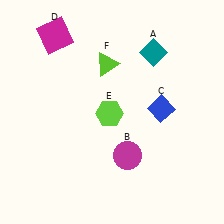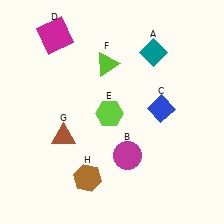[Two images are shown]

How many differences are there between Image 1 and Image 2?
There are 2 differences between the two images.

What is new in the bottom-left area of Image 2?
A brown hexagon (H) was added in the bottom-left area of Image 2.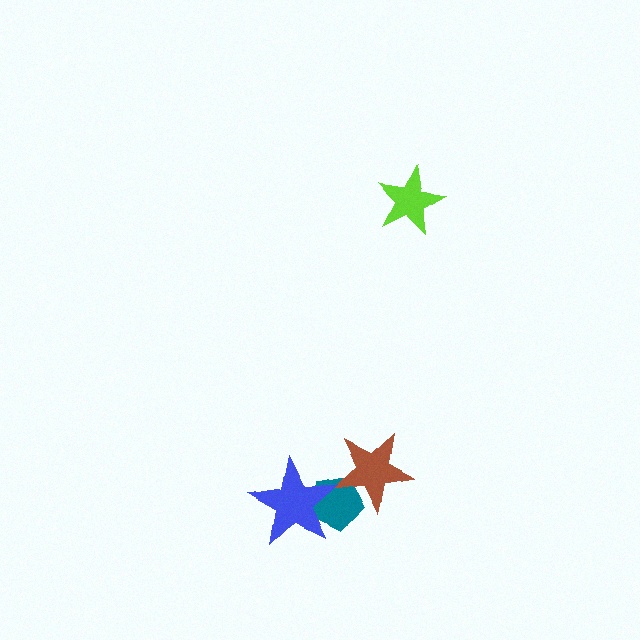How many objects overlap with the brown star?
1 object overlaps with the brown star.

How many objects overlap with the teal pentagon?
2 objects overlap with the teal pentagon.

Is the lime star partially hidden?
No, no other shape covers it.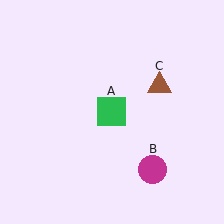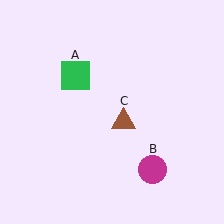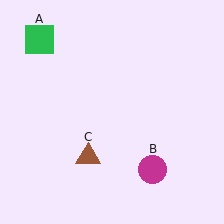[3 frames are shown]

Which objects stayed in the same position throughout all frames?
Magenta circle (object B) remained stationary.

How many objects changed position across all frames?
2 objects changed position: green square (object A), brown triangle (object C).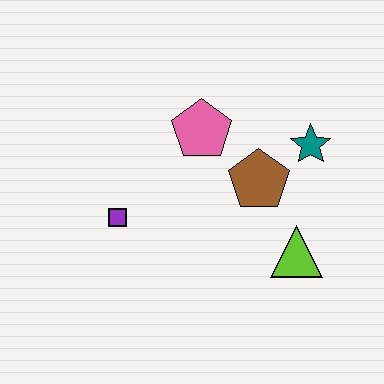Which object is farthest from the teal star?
The purple square is farthest from the teal star.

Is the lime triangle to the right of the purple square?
Yes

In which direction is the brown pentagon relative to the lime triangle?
The brown pentagon is above the lime triangle.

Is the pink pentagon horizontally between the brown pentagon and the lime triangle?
No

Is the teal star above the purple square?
Yes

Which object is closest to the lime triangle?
The brown pentagon is closest to the lime triangle.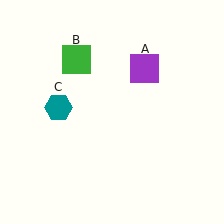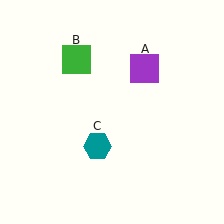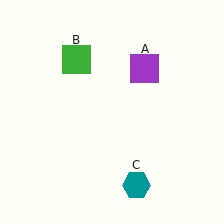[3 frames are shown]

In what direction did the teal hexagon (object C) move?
The teal hexagon (object C) moved down and to the right.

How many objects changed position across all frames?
1 object changed position: teal hexagon (object C).